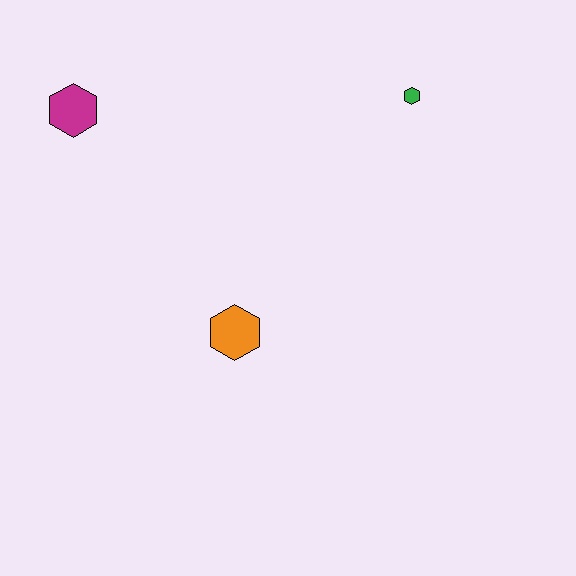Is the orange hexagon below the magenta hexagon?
Yes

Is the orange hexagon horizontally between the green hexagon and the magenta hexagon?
Yes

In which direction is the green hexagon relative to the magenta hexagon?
The green hexagon is to the right of the magenta hexagon.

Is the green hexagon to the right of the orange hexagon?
Yes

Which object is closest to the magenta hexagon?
The orange hexagon is closest to the magenta hexagon.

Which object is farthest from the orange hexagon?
The green hexagon is farthest from the orange hexagon.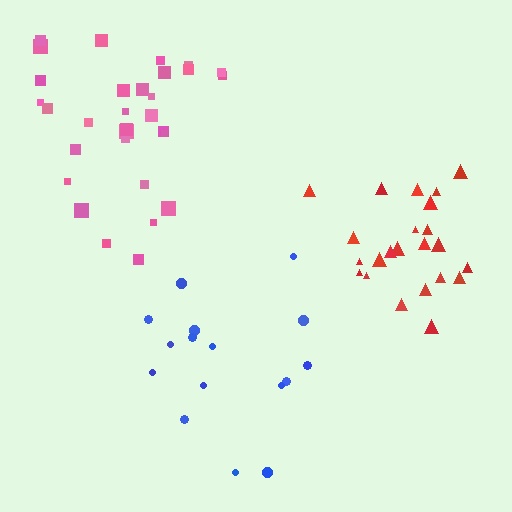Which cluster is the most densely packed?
Red.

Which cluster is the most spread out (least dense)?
Blue.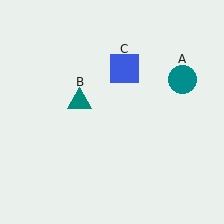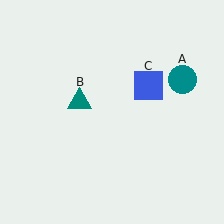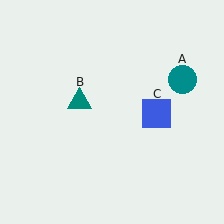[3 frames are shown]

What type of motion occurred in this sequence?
The blue square (object C) rotated clockwise around the center of the scene.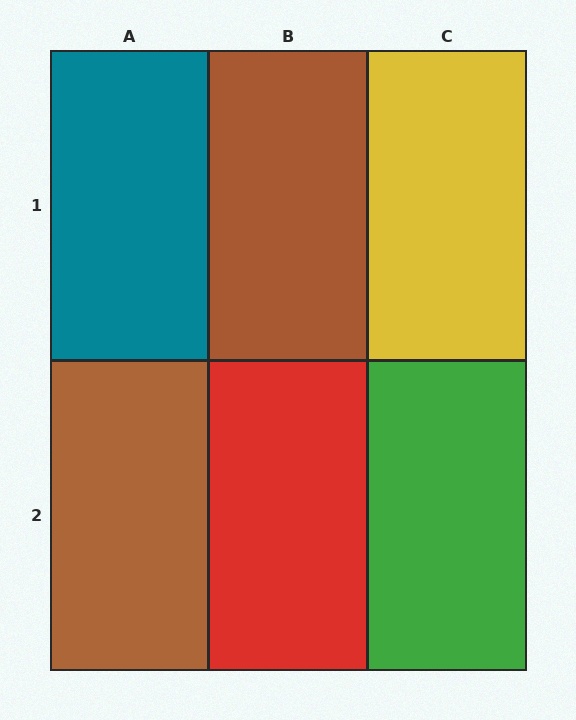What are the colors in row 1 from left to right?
Teal, brown, yellow.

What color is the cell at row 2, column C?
Green.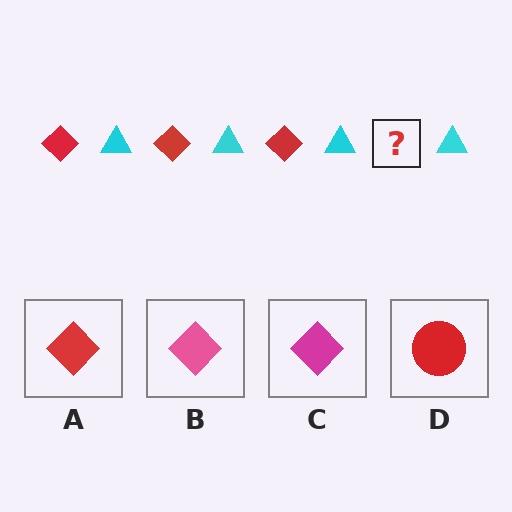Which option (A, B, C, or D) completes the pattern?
A.